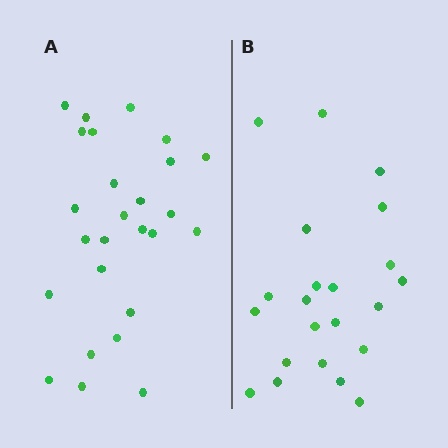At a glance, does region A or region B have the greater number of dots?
Region A (the left region) has more dots.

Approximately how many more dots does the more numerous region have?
Region A has about 4 more dots than region B.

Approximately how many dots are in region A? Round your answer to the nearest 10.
About 30 dots. (The exact count is 26, which rounds to 30.)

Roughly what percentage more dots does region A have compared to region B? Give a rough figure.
About 20% more.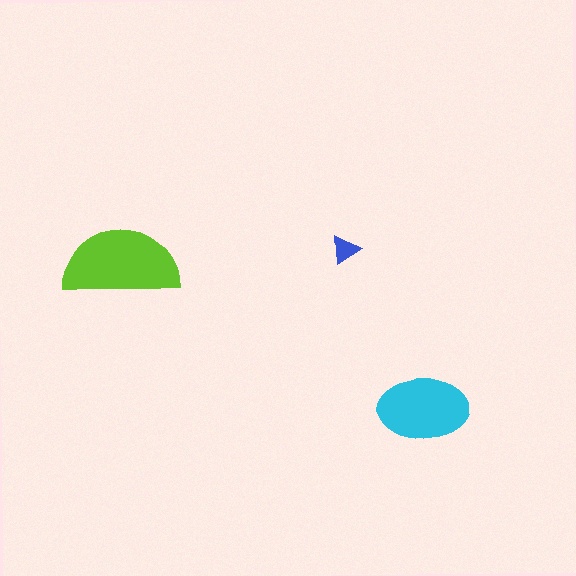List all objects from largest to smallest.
The lime semicircle, the cyan ellipse, the blue triangle.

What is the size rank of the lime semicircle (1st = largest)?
1st.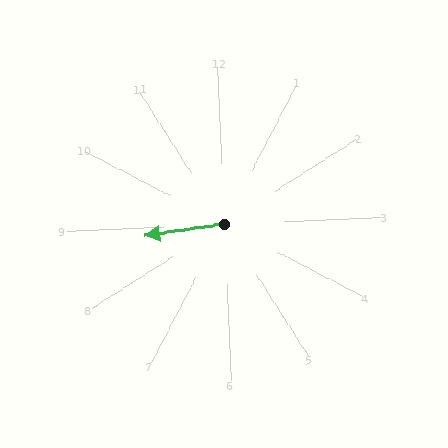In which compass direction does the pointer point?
West.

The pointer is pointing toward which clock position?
Roughly 9 o'clock.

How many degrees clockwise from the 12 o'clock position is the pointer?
Approximately 264 degrees.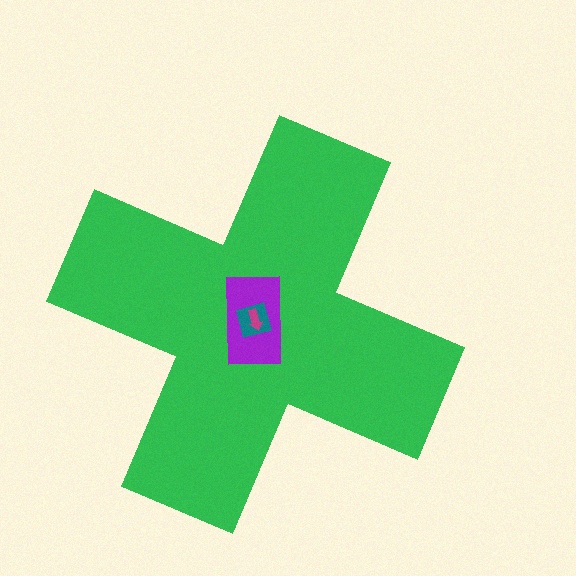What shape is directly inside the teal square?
The magenta arrow.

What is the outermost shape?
The green cross.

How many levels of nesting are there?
4.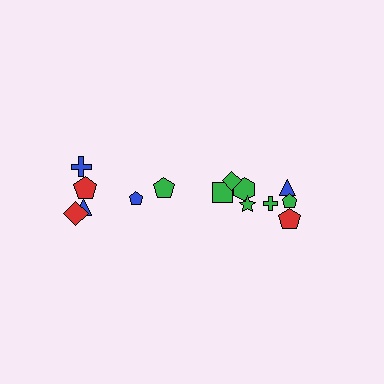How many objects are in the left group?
There are 6 objects.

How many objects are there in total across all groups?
There are 14 objects.